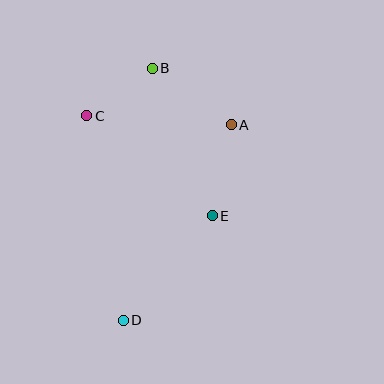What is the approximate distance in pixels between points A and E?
The distance between A and E is approximately 93 pixels.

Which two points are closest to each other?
Points B and C are closest to each other.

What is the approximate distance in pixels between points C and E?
The distance between C and E is approximately 160 pixels.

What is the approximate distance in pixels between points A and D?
The distance between A and D is approximately 223 pixels.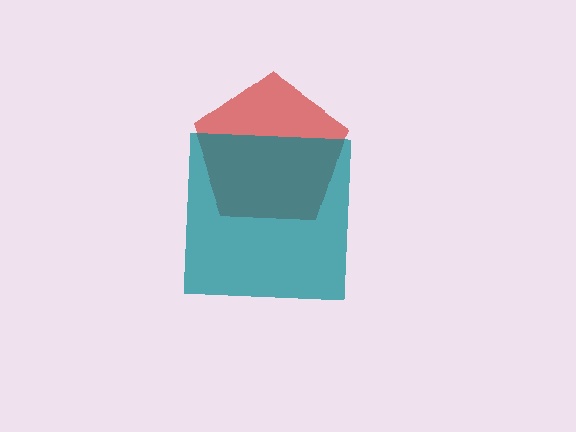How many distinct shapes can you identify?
There are 2 distinct shapes: a red pentagon, a teal square.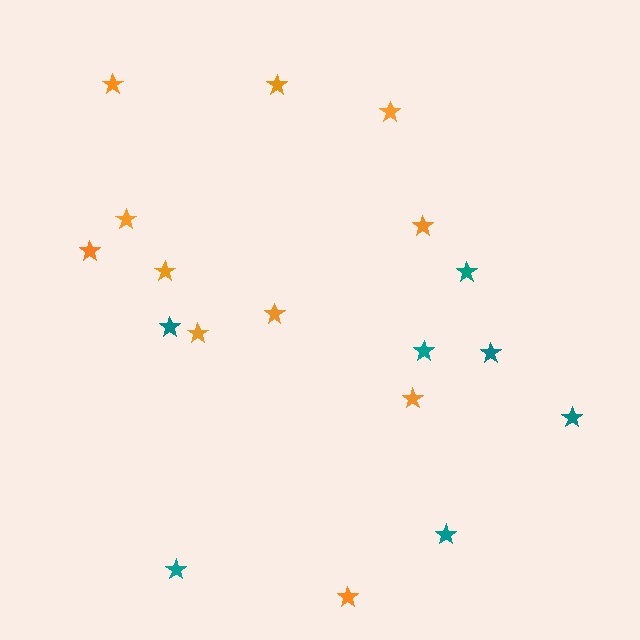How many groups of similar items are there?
There are 2 groups: one group of teal stars (7) and one group of orange stars (11).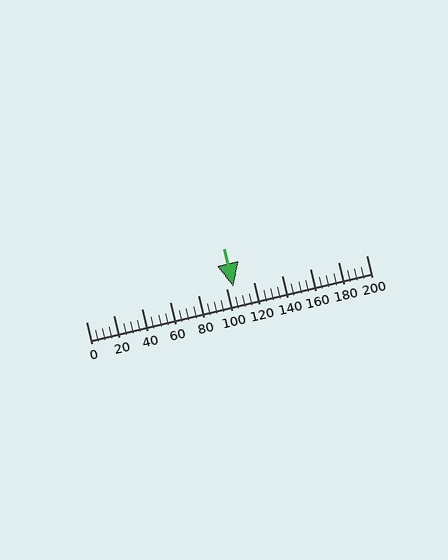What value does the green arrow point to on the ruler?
The green arrow points to approximately 105.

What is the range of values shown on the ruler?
The ruler shows values from 0 to 200.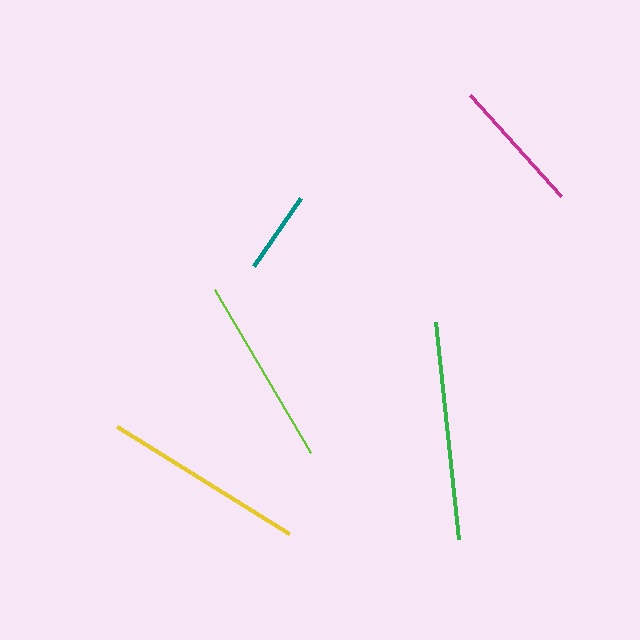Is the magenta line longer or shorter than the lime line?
The lime line is longer than the magenta line.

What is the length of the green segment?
The green segment is approximately 218 pixels long.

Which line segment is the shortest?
The teal line is the shortest at approximately 82 pixels.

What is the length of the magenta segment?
The magenta segment is approximately 136 pixels long.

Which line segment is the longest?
The green line is the longest at approximately 218 pixels.